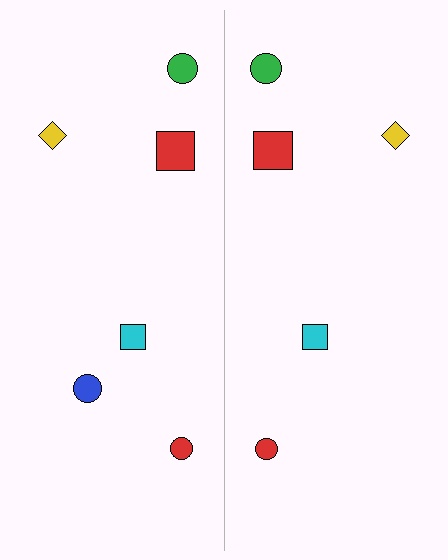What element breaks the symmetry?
A blue circle is missing from the right side.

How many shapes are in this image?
There are 11 shapes in this image.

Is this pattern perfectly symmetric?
No, the pattern is not perfectly symmetric. A blue circle is missing from the right side.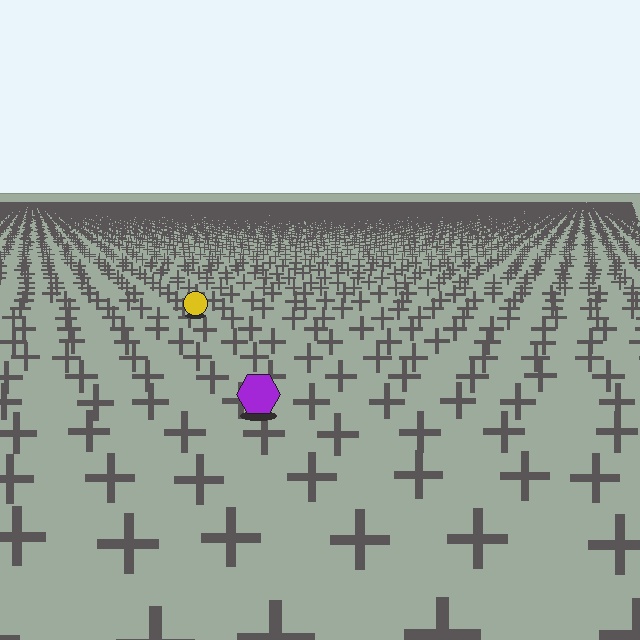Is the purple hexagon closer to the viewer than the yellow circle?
Yes. The purple hexagon is closer — you can tell from the texture gradient: the ground texture is coarser near it.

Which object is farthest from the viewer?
The yellow circle is farthest from the viewer. It appears smaller and the ground texture around it is denser.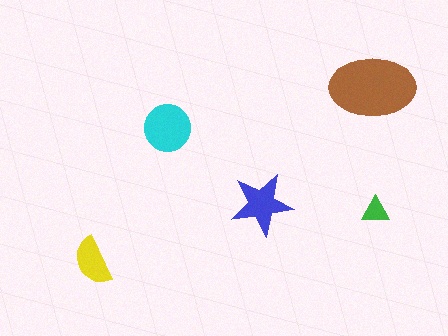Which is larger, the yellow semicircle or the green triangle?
The yellow semicircle.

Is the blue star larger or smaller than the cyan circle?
Smaller.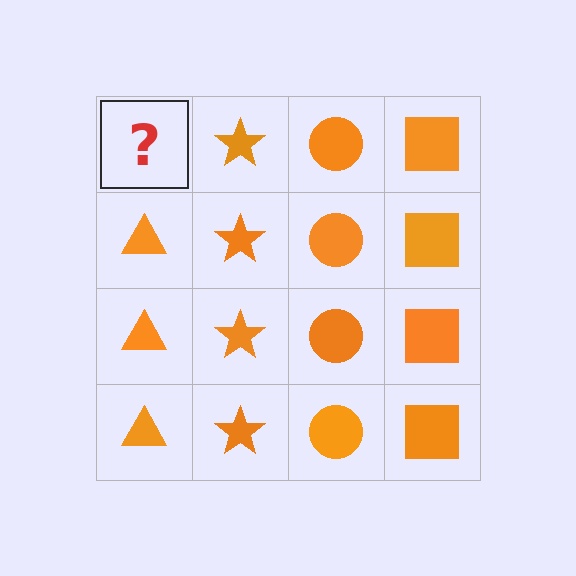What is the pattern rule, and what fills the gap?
The rule is that each column has a consistent shape. The gap should be filled with an orange triangle.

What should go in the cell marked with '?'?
The missing cell should contain an orange triangle.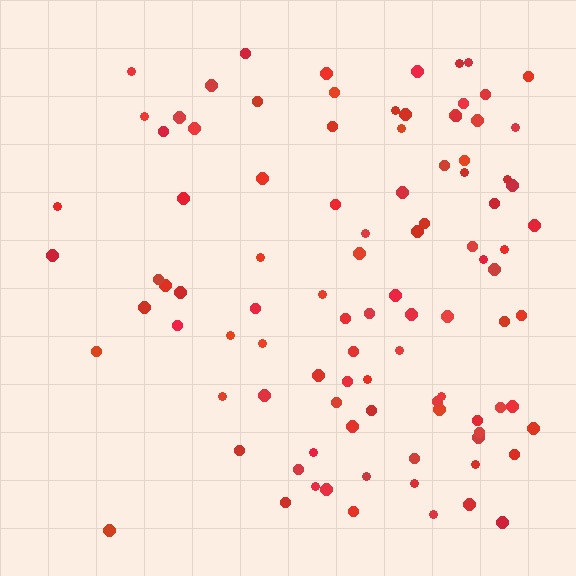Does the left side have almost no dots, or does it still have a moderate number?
Still a moderate number, just noticeably fewer than the right.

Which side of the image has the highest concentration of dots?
The right.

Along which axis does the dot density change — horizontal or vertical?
Horizontal.